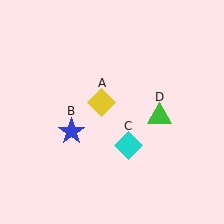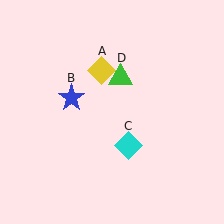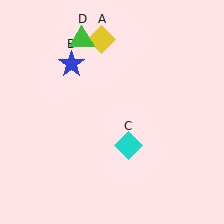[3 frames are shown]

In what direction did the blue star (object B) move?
The blue star (object B) moved up.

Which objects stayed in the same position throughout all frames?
Cyan diamond (object C) remained stationary.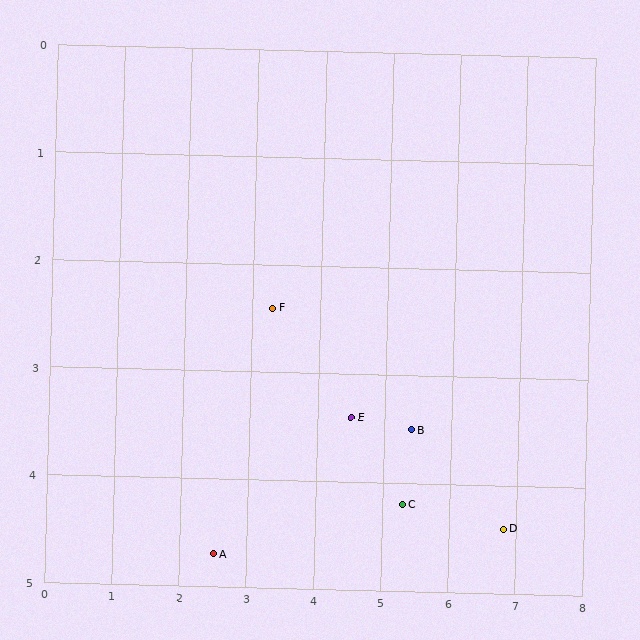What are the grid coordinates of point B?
Point B is at approximately (5.4, 3.5).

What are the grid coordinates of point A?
Point A is at approximately (2.5, 4.7).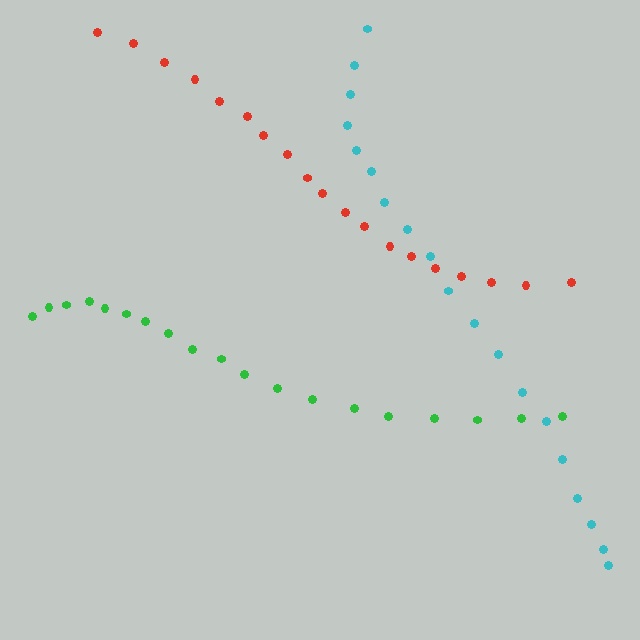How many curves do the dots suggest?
There are 3 distinct paths.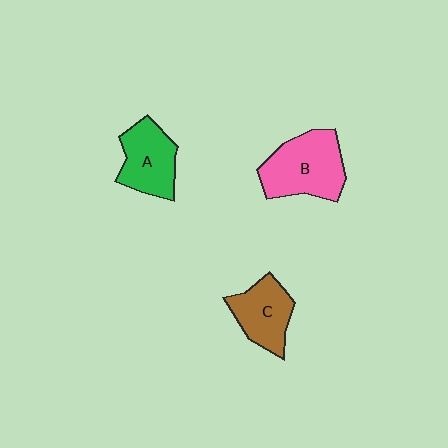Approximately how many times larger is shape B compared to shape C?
Approximately 1.4 times.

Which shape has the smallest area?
Shape C (brown).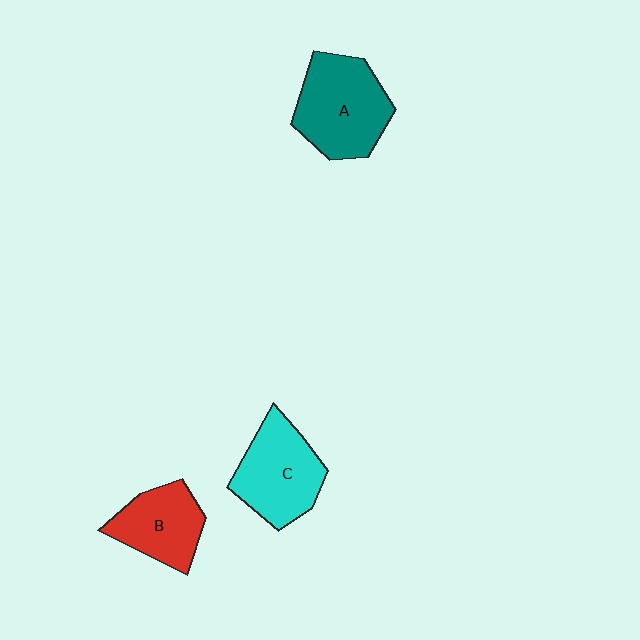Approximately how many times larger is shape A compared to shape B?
Approximately 1.4 times.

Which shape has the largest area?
Shape A (teal).